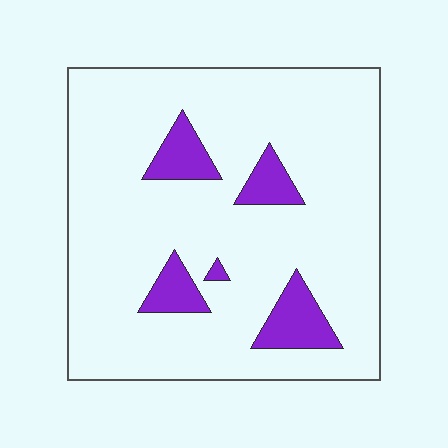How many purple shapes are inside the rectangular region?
5.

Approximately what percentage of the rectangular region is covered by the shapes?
Approximately 10%.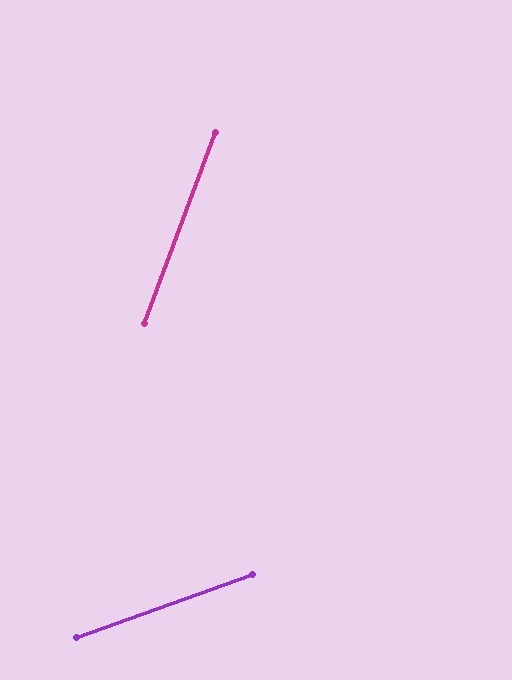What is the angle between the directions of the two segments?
Approximately 50 degrees.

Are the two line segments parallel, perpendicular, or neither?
Neither parallel nor perpendicular — they differ by about 50°.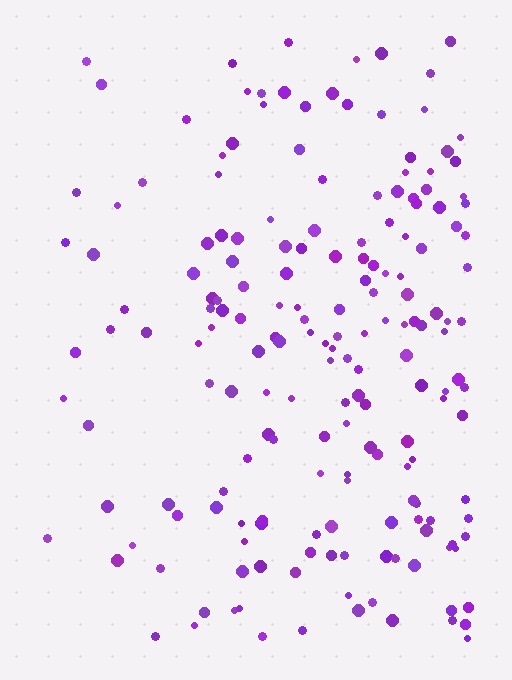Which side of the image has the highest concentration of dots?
The right.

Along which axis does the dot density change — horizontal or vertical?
Horizontal.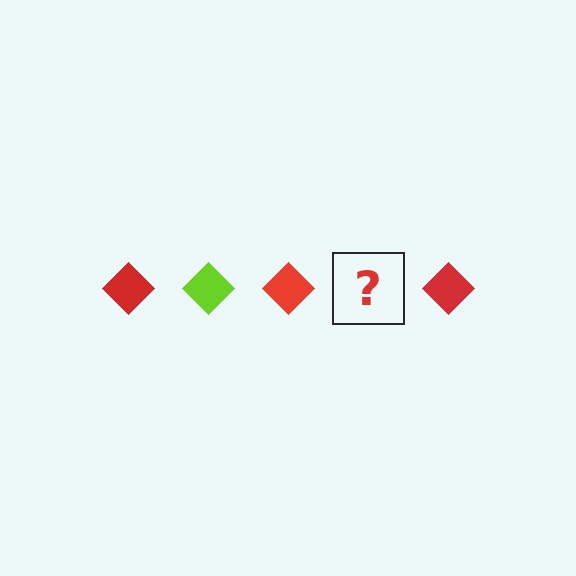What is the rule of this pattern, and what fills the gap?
The rule is that the pattern cycles through red, lime diamonds. The gap should be filled with a lime diamond.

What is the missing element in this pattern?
The missing element is a lime diamond.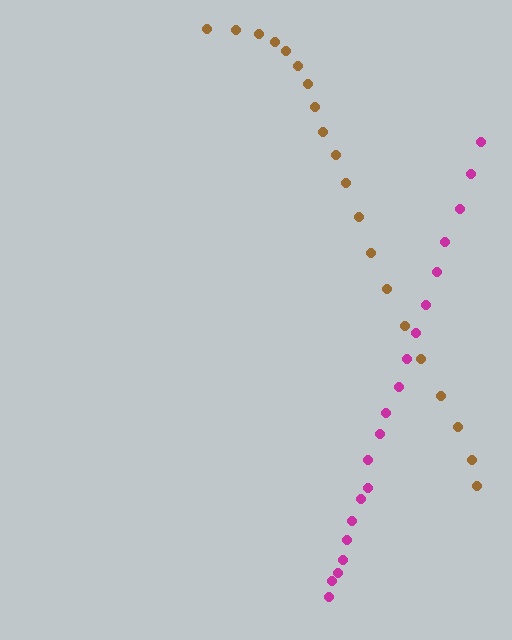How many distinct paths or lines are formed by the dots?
There are 2 distinct paths.